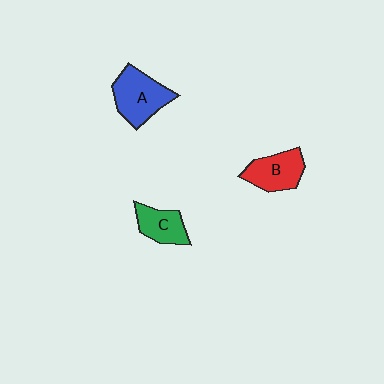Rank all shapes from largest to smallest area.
From largest to smallest: A (blue), B (red), C (green).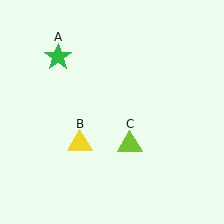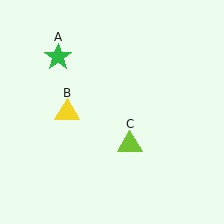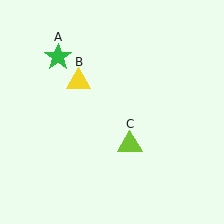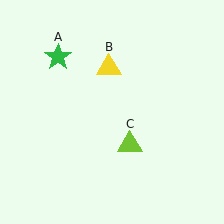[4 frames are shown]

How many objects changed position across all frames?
1 object changed position: yellow triangle (object B).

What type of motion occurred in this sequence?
The yellow triangle (object B) rotated clockwise around the center of the scene.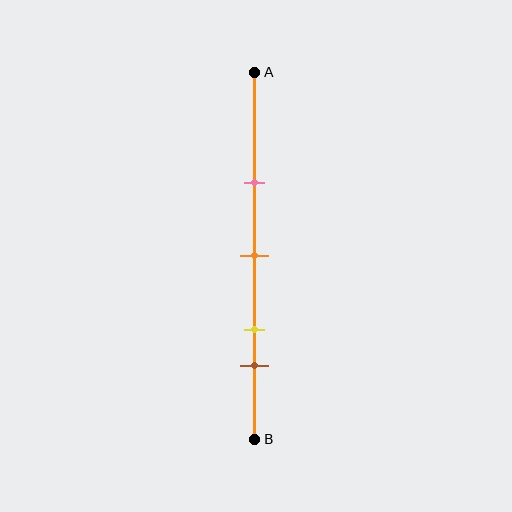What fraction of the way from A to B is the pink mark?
The pink mark is approximately 30% (0.3) of the way from A to B.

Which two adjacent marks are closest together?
The yellow and brown marks are the closest adjacent pair.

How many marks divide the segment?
There are 4 marks dividing the segment.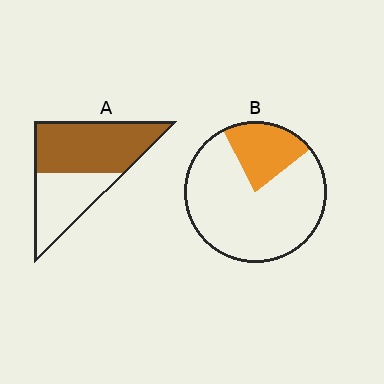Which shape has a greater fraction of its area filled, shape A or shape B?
Shape A.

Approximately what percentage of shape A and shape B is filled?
A is approximately 60% and B is approximately 20%.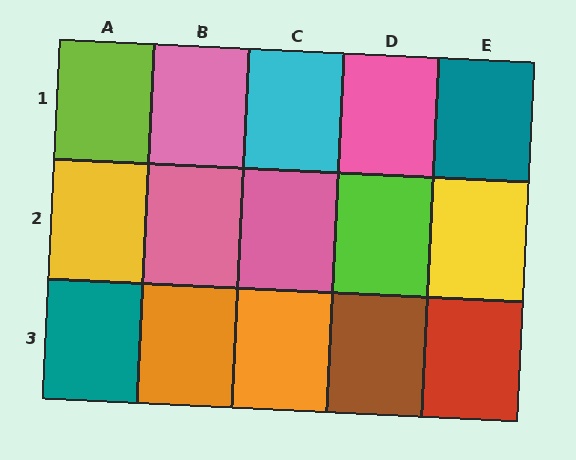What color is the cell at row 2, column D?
Lime.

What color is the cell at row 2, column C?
Pink.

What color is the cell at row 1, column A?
Lime.